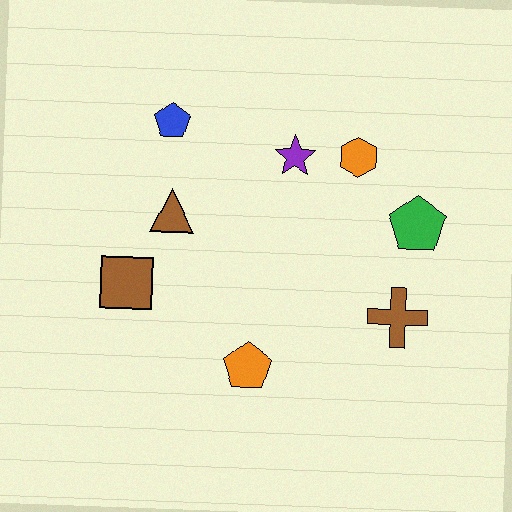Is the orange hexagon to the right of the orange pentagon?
Yes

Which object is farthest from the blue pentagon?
The brown cross is farthest from the blue pentagon.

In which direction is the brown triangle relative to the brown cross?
The brown triangle is to the left of the brown cross.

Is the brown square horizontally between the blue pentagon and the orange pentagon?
No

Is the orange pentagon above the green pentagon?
No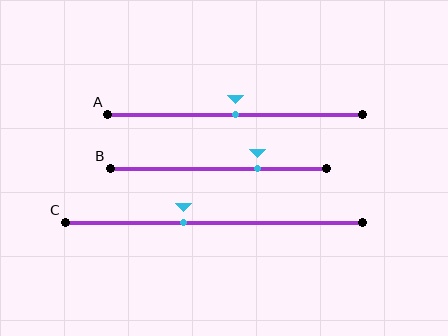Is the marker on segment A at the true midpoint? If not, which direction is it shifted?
Yes, the marker on segment A is at the true midpoint.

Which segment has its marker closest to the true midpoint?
Segment A has its marker closest to the true midpoint.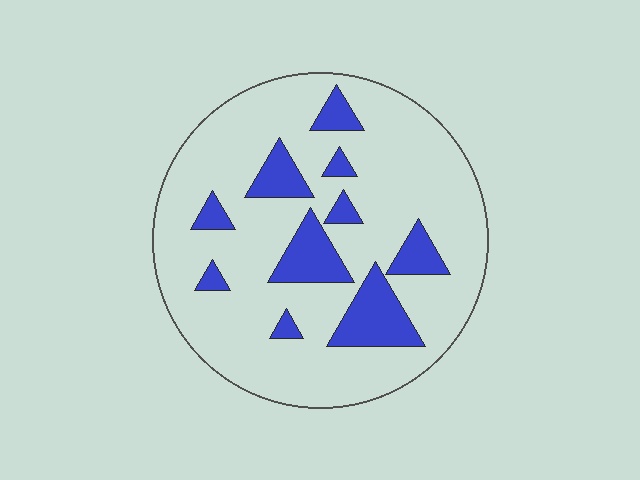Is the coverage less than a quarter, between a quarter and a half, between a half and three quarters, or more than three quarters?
Less than a quarter.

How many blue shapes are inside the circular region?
10.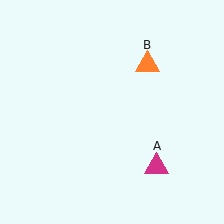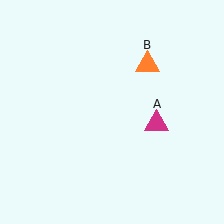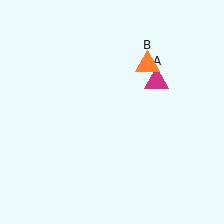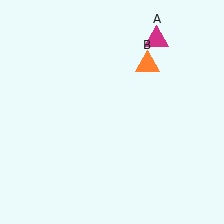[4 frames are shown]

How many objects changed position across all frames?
1 object changed position: magenta triangle (object A).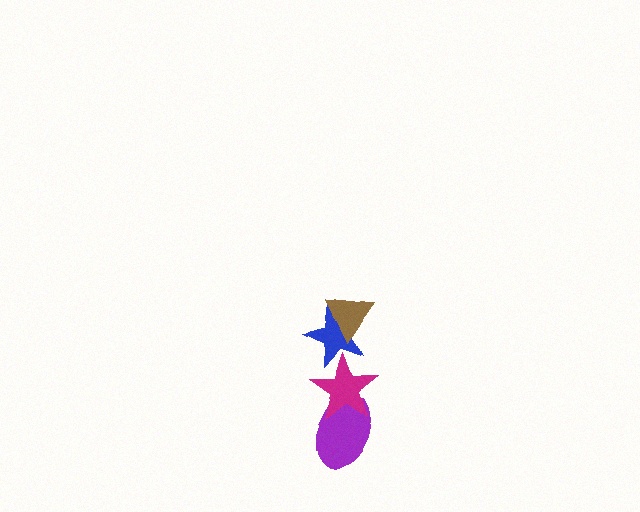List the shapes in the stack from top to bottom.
From top to bottom: the brown triangle, the blue star, the magenta star, the purple ellipse.